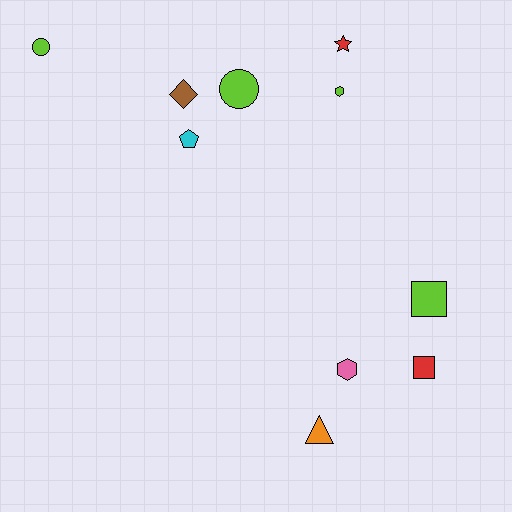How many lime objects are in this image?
There are 4 lime objects.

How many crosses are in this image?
There are no crosses.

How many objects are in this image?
There are 10 objects.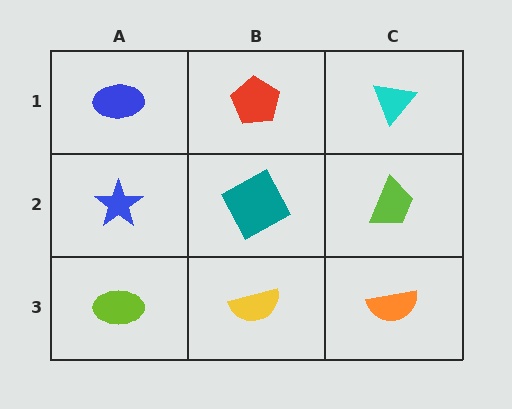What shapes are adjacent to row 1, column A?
A blue star (row 2, column A), a red pentagon (row 1, column B).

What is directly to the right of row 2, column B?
A lime trapezoid.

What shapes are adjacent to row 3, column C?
A lime trapezoid (row 2, column C), a yellow semicircle (row 3, column B).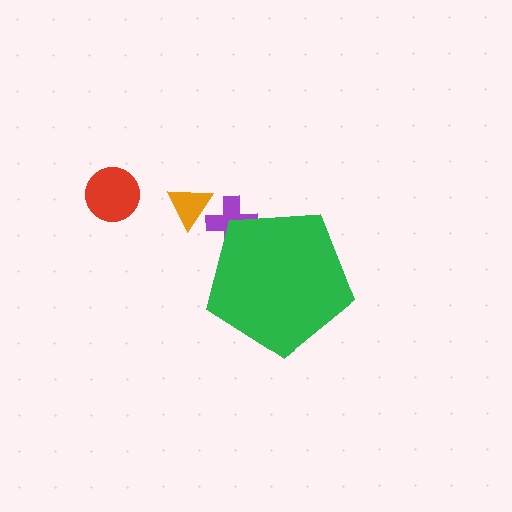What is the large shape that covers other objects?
A green pentagon.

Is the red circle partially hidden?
No, the red circle is fully visible.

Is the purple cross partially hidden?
Yes, the purple cross is partially hidden behind the green pentagon.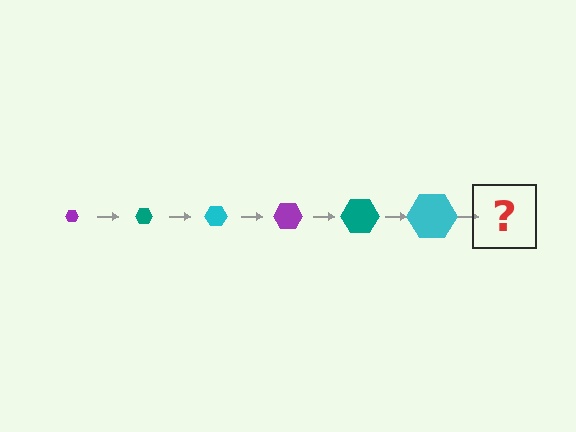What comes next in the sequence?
The next element should be a purple hexagon, larger than the previous one.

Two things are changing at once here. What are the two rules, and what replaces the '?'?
The two rules are that the hexagon grows larger each step and the color cycles through purple, teal, and cyan. The '?' should be a purple hexagon, larger than the previous one.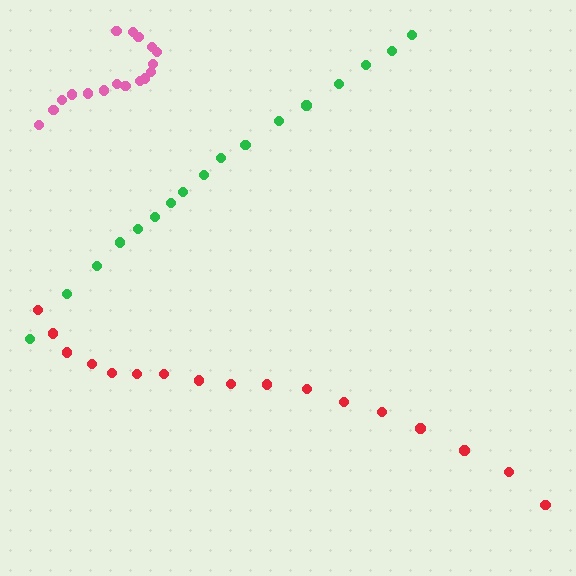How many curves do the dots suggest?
There are 3 distinct paths.